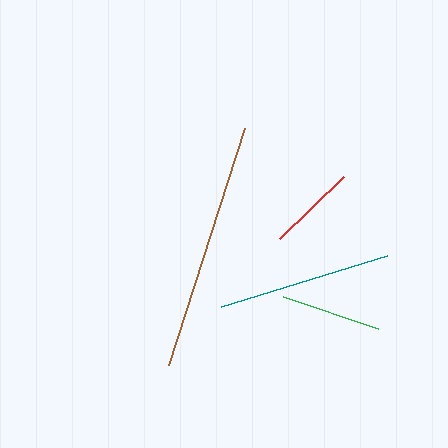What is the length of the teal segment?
The teal segment is approximately 173 pixels long.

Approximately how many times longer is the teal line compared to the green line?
The teal line is approximately 1.7 times the length of the green line.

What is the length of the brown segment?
The brown segment is approximately 249 pixels long.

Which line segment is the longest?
The brown line is the longest at approximately 249 pixels.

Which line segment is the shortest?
The red line is the shortest at approximately 90 pixels.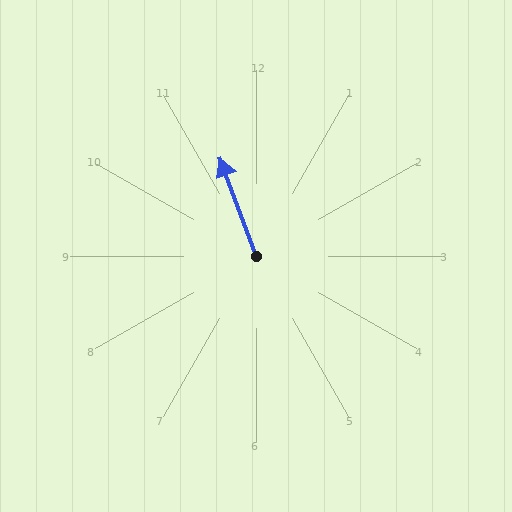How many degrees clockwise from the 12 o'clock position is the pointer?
Approximately 340 degrees.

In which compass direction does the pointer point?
North.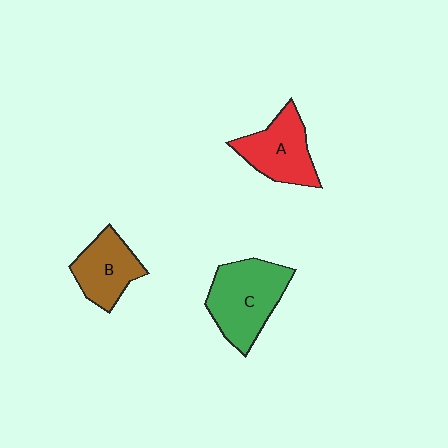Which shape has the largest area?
Shape C (green).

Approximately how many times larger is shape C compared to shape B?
Approximately 1.5 times.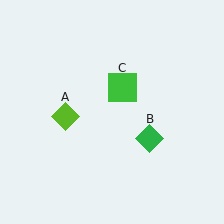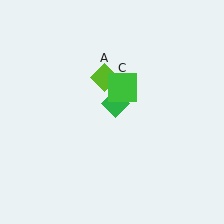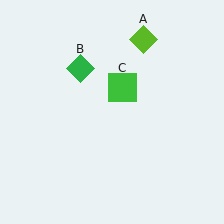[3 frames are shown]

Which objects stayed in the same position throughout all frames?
Green square (object C) remained stationary.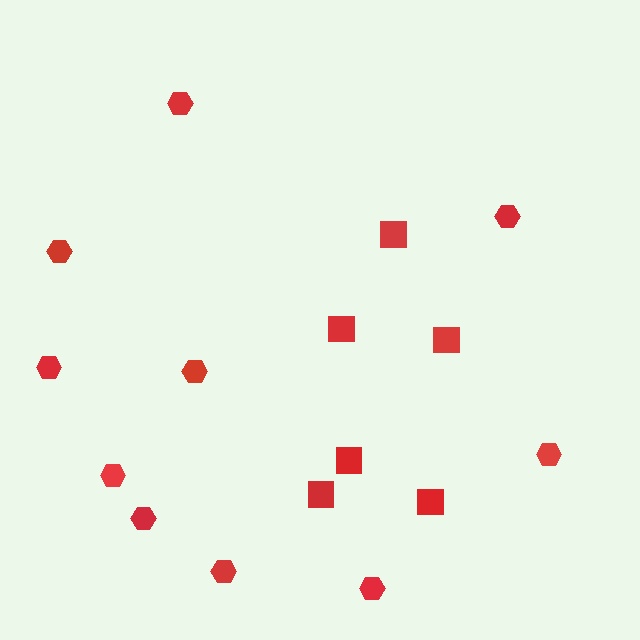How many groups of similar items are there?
There are 2 groups: one group of hexagons (10) and one group of squares (6).